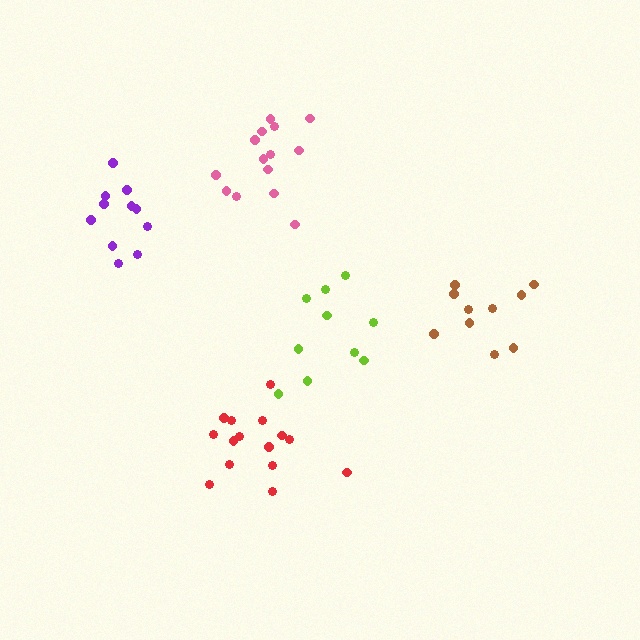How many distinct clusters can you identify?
There are 5 distinct clusters.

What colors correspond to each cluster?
The clusters are colored: brown, pink, purple, red, lime.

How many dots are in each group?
Group 1: 10 dots, Group 2: 14 dots, Group 3: 11 dots, Group 4: 15 dots, Group 5: 10 dots (60 total).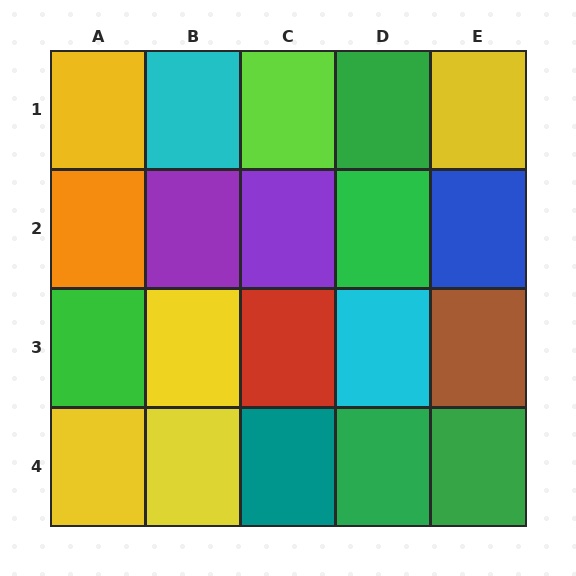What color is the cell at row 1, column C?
Lime.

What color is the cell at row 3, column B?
Yellow.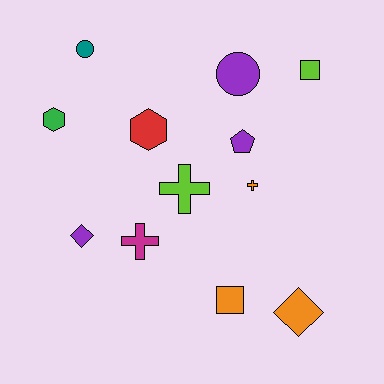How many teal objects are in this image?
There is 1 teal object.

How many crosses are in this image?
There are 3 crosses.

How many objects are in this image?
There are 12 objects.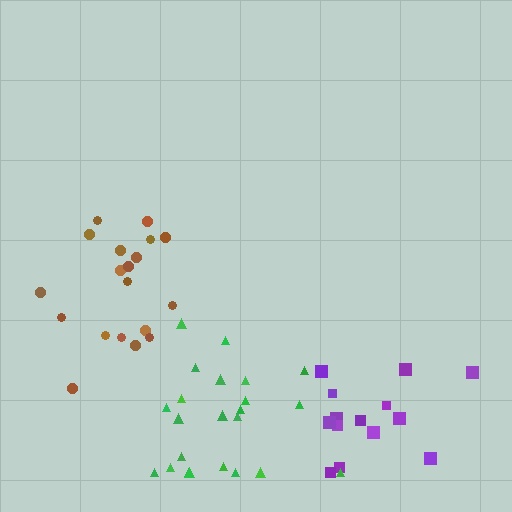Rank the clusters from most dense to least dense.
green, brown, purple.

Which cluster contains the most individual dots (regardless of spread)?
Green (23).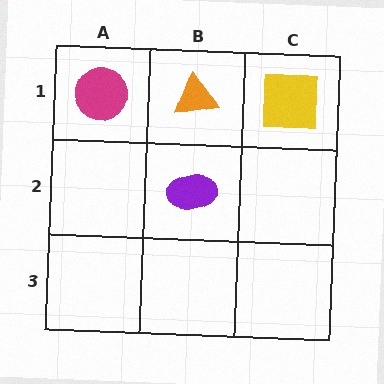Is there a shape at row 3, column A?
No, that cell is empty.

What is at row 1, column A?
A magenta circle.